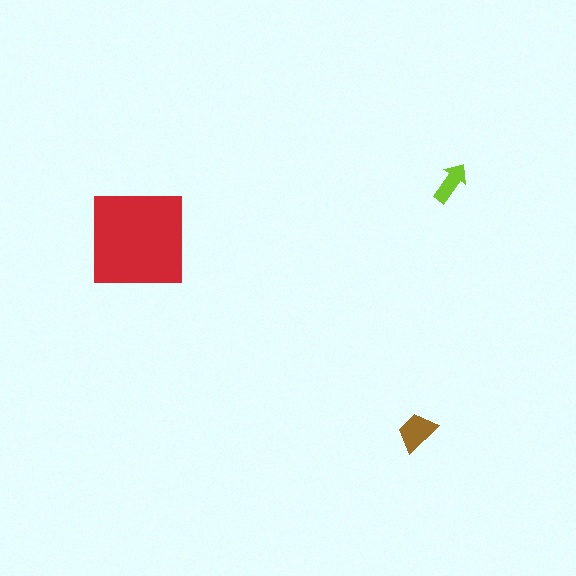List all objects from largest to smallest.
The red square, the brown trapezoid, the lime arrow.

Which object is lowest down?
The brown trapezoid is bottommost.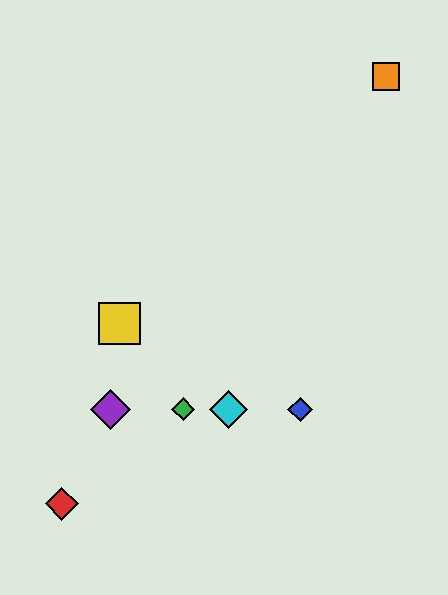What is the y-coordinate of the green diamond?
The green diamond is at y≈409.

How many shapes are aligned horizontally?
4 shapes (the blue diamond, the green diamond, the purple diamond, the cyan diamond) are aligned horizontally.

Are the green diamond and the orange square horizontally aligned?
No, the green diamond is at y≈409 and the orange square is at y≈76.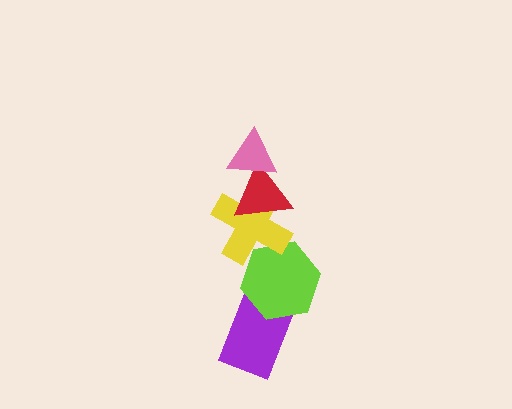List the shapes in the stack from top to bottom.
From top to bottom: the pink triangle, the red triangle, the yellow cross, the lime hexagon, the purple rectangle.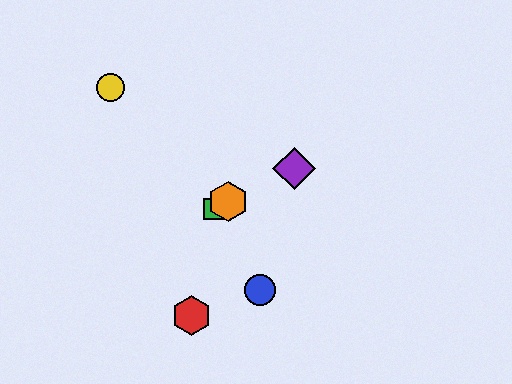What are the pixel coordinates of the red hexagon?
The red hexagon is at (192, 315).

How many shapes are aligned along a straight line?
3 shapes (the green square, the purple diamond, the orange hexagon) are aligned along a straight line.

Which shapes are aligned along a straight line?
The green square, the purple diamond, the orange hexagon are aligned along a straight line.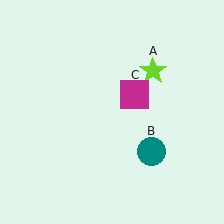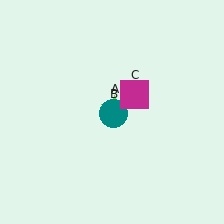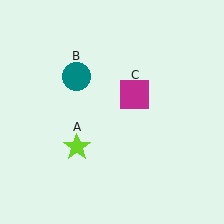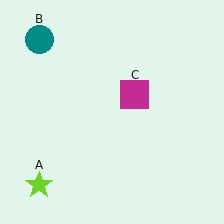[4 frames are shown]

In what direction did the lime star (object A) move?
The lime star (object A) moved down and to the left.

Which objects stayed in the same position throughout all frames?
Magenta square (object C) remained stationary.